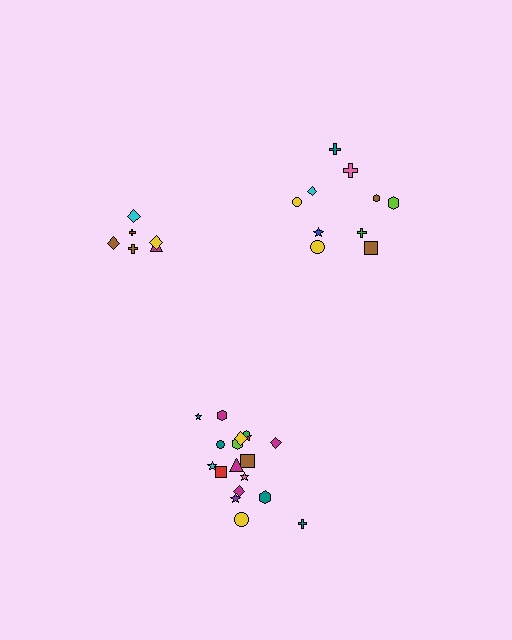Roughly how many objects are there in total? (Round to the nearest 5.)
Roughly 35 objects in total.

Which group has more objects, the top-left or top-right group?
The top-right group.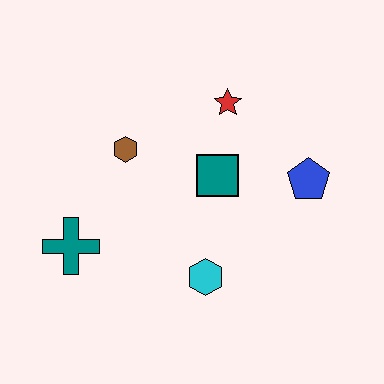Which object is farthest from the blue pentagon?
The teal cross is farthest from the blue pentagon.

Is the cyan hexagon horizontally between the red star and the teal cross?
Yes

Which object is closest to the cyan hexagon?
The teal square is closest to the cyan hexagon.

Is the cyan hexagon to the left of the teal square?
Yes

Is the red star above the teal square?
Yes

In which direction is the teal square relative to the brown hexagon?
The teal square is to the right of the brown hexagon.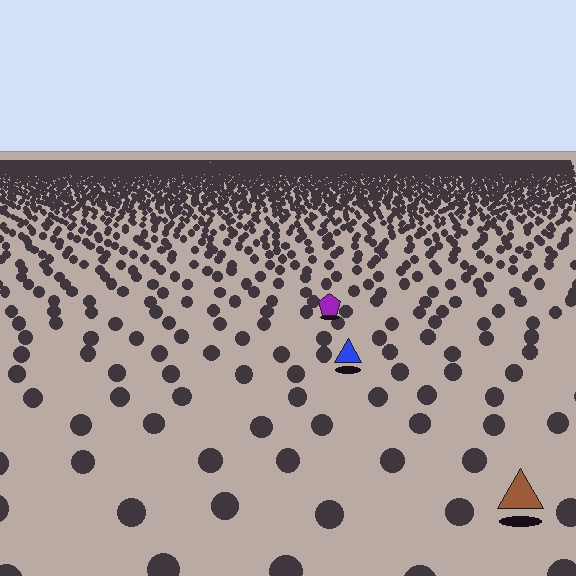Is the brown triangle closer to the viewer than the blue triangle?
Yes. The brown triangle is closer — you can tell from the texture gradient: the ground texture is coarser near it.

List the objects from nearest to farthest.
From nearest to farthest: the brown triangle, the blue triangle, the purple pentagon.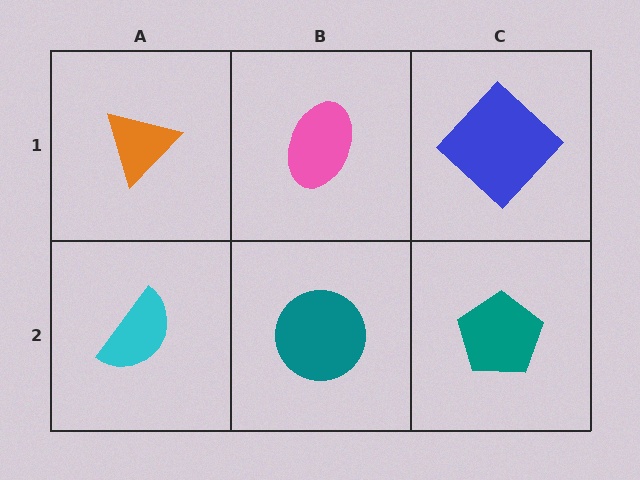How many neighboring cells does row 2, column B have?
3.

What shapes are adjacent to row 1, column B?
A teal circle (row 2, column B), an orange triangle (row 1, column A), a blue diamond (row 1, column C).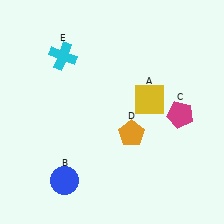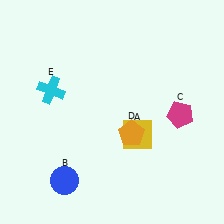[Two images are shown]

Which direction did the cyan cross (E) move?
The cyan cross (E) moved down.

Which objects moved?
The objects that moved are: the yellow square (A), the cyan cross (E).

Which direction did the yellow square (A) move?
The yellow square (A) moved down.